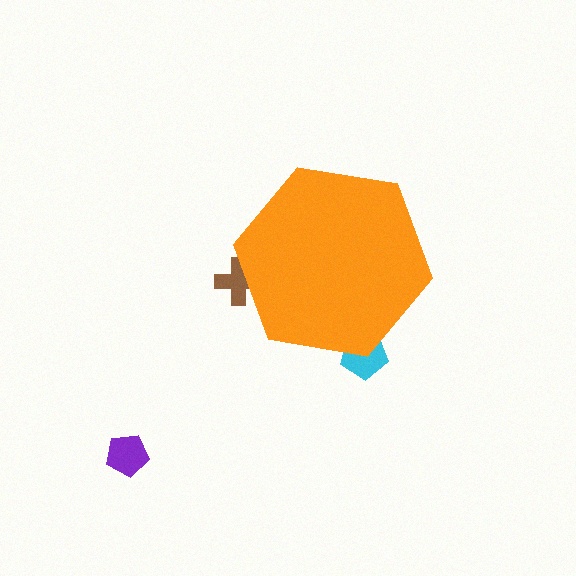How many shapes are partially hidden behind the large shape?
2 shapes are partially hidden.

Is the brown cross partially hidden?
Yes, the brown cross is partially hidden behind the orange hexagon.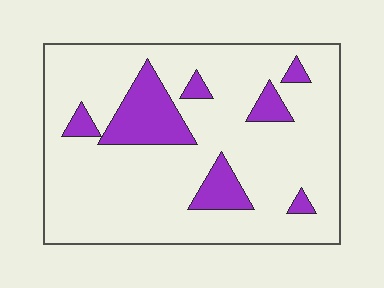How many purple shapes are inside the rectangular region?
7.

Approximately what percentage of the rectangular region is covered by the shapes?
Approximately 15%.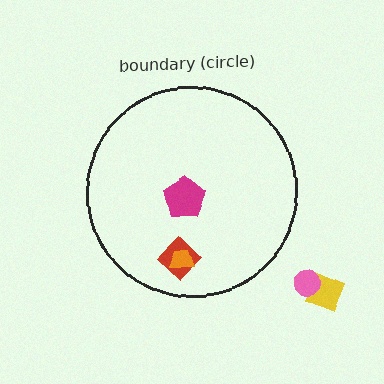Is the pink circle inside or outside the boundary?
Outside.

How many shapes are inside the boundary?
3 inside, 2 outside.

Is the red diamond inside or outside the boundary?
Inside.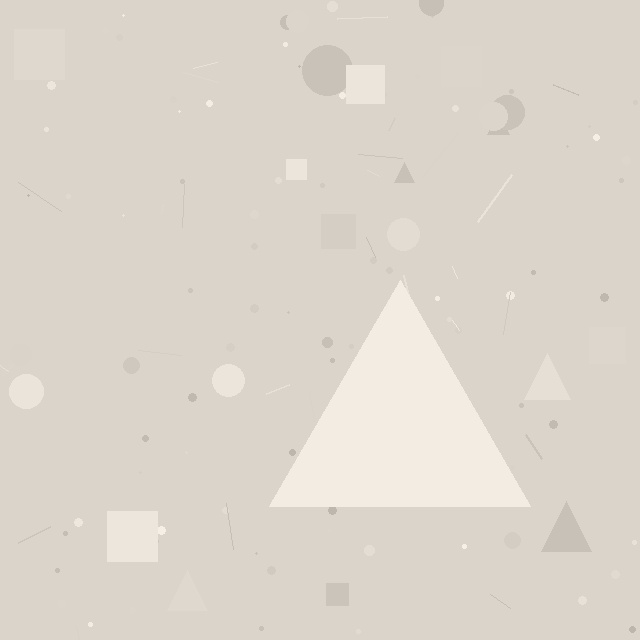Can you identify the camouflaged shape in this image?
The camouflaged shape is a triangle.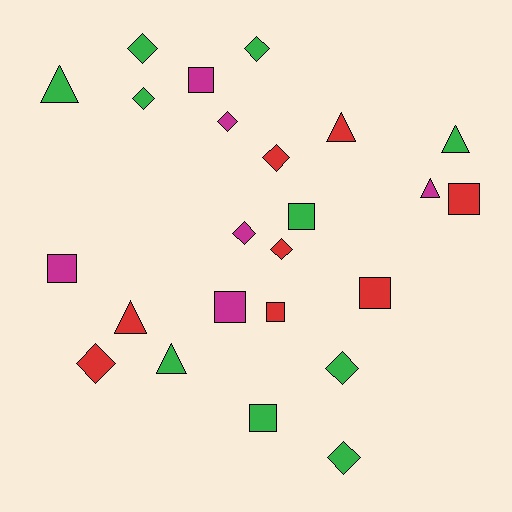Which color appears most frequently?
Green, with 10 objects.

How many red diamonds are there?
There are 3 red diamonds.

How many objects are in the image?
There are 24 objects.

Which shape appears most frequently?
Diamond, with 10 objects.